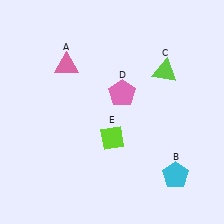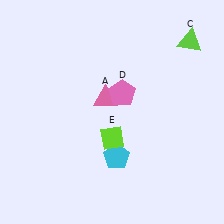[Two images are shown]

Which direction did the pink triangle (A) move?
The pink triangle (A) moved right.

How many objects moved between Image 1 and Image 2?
3 objects moved between the two images.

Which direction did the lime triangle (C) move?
The lime triangle (C) moved up.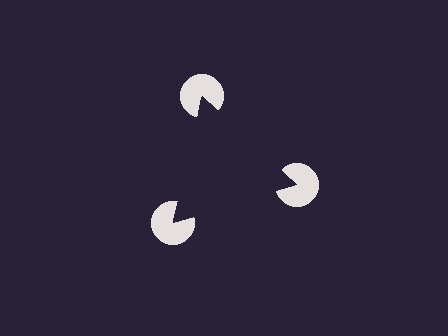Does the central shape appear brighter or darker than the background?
It typically appears slightly darker than the background, even though no actual brightness change is drawn.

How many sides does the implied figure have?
3 sides.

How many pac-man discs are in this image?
There are 3 — one at each vertex of the illusory triangle.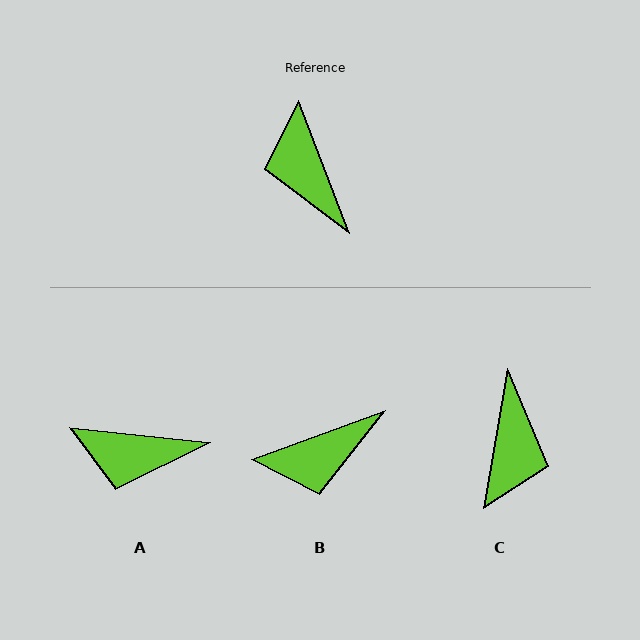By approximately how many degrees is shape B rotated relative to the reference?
Approximately 89 degrees counter-clockwise.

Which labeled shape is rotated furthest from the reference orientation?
C, about 149 degrees away.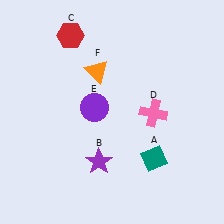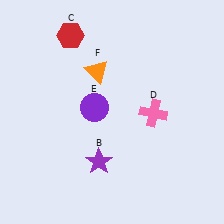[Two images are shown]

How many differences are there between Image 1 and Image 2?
There is 1 difference between the two images.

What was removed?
The teal diamond (A) was removed in Image 2.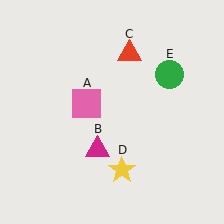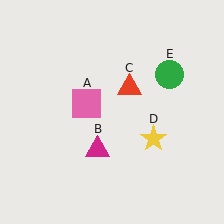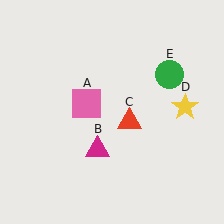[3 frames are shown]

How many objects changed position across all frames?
2 objects changed position: red triangle (object C), yellow star (object D).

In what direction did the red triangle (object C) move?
The red triangle (object C) moved down.